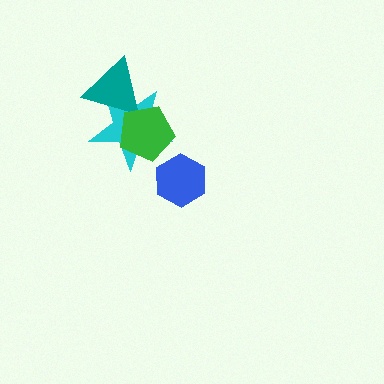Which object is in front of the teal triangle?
The green pentagon is in front of the teal triangle.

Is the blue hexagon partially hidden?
No, no other shape covers it.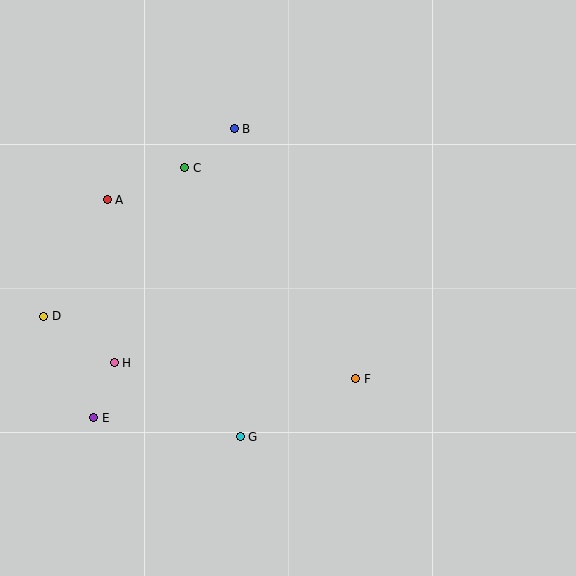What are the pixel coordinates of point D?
Point D is at (44, 316).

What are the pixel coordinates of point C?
Point C is at (185, 168).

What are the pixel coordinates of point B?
Point B is at (234, 129).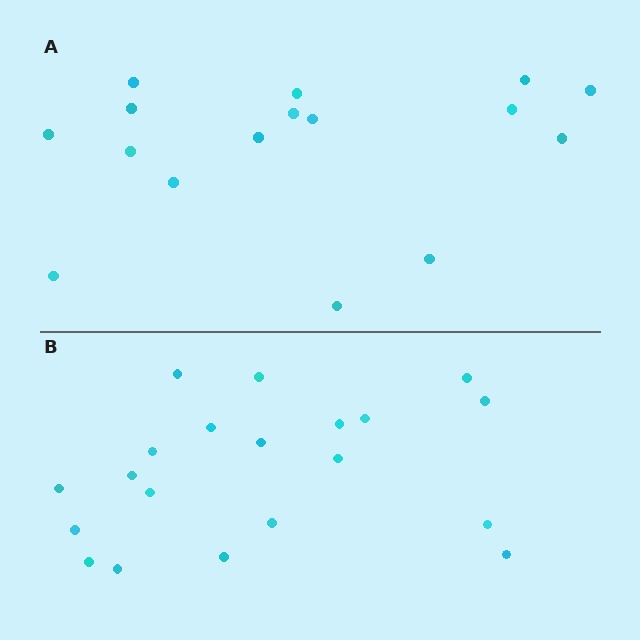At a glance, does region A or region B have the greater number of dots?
Region B (the bottom region) has more dots.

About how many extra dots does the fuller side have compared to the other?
Region B has about 4 more dots than region A.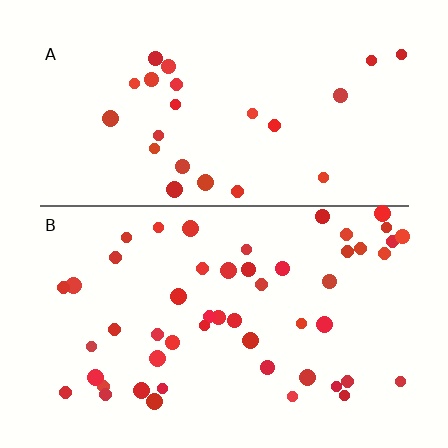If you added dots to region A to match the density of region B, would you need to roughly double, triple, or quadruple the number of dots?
Approximately double.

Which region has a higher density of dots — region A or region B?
B (the bottom).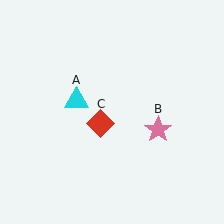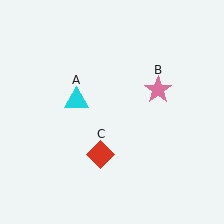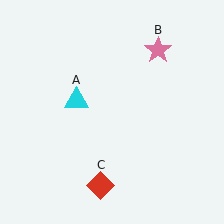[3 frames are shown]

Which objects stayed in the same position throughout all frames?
Cyan triangle (object A) remained stationary.